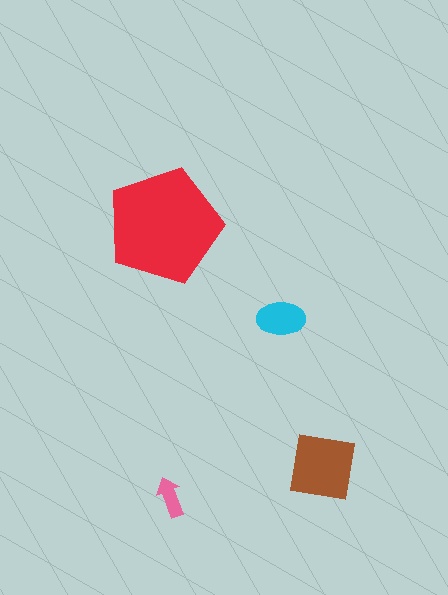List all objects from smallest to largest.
The pink arrow, the cyan ellipse, the brown square, the red pentagon.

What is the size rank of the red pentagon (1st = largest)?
1st.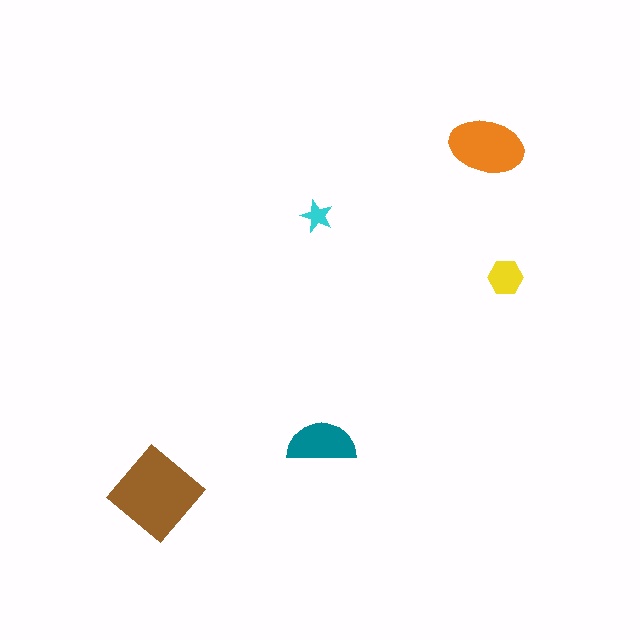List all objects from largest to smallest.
The brown diamond, the orange ellipse, the teal semicircle, the yellow hexagon, the cyan star.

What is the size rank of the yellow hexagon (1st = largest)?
4th.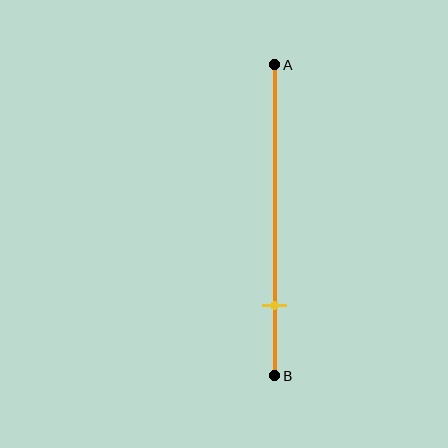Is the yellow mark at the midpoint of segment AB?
No, the mark is at about 75% from A, not at the 50% midpoint.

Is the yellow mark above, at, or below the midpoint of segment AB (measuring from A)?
The yellow mark is below the midpoint of segment AB.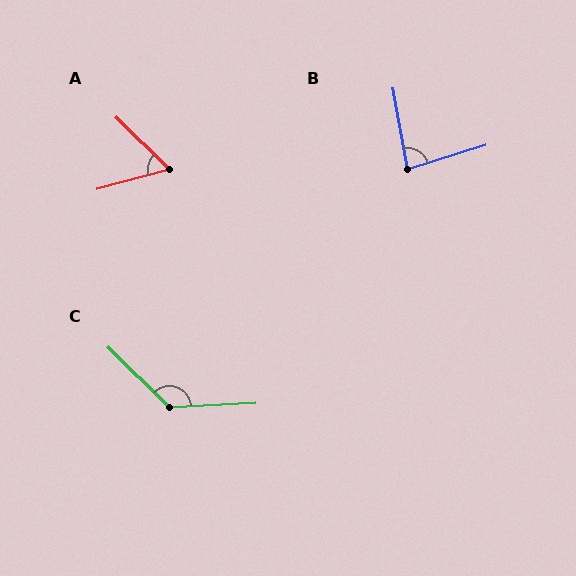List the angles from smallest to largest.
A (59°), B (82°), C (133°).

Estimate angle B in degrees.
Approximately 82 degrees.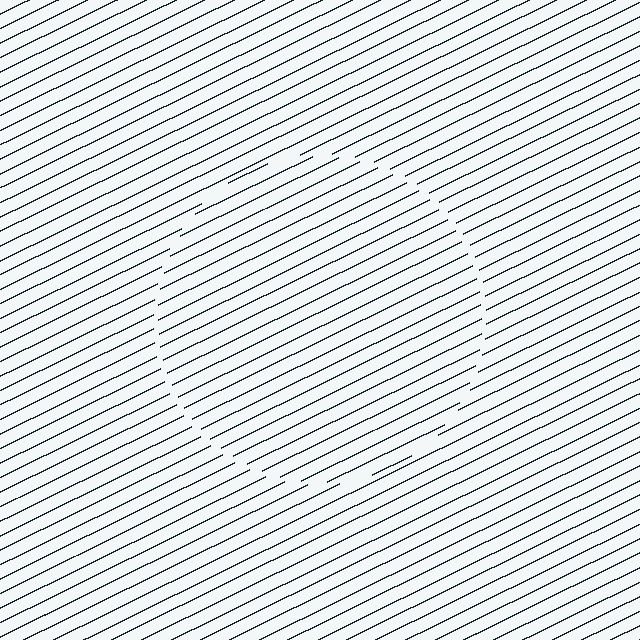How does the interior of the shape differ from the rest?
The interior of the shape contains the same grating, shifted by half a period — the contour is defined by the phase discontinuity where line-ends from the inner and outer gratings abut.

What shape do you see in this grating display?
An illusory circle. The interior of the shape contains the same grating, shifted by half a period — the contour is defined by the phase discontinuity where line-ends from the inner and outer gratings abut.